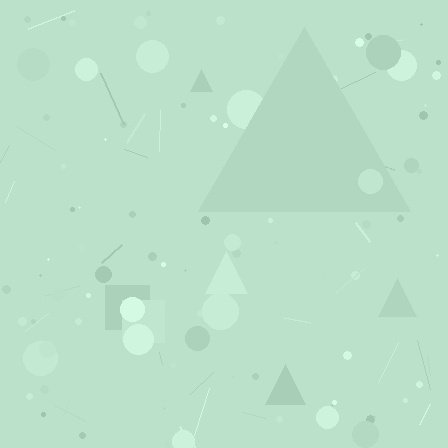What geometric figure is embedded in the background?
A triangle is embedded in the background.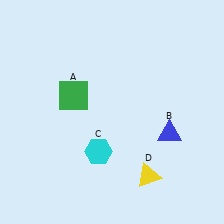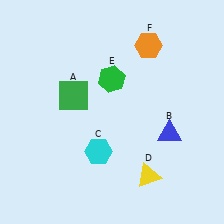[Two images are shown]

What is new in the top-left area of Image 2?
A green hexagon (E) was added in the top-left area of Image 2.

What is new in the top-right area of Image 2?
An orange hexagon (F) was added in the top-right area of Image 2.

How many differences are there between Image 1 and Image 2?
There are 2 differences between the two images.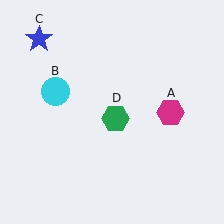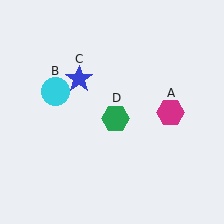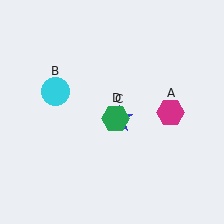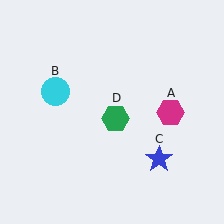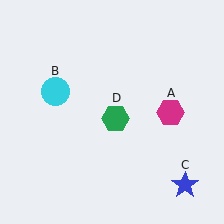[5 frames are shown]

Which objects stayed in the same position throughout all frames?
Magenta hexagon (object A) and cyan circle (object B) and green hexagon (object D) remained stationary.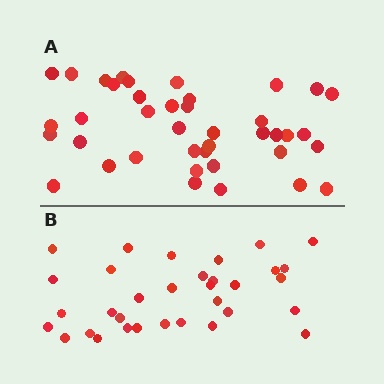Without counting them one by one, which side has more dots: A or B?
Region A (the top region) has more dots.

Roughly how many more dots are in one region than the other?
Region A has roughly 8 or so more dots than region B.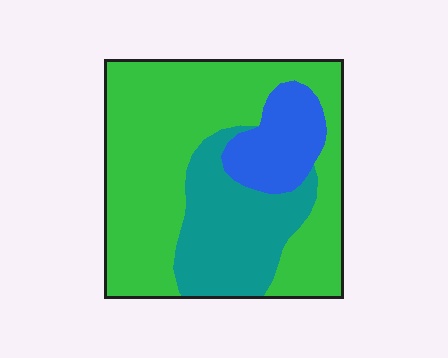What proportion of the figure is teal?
Teal takes up between a quarter and a half of the figure.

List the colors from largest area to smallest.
From largest to smallest: green, teal, blue.